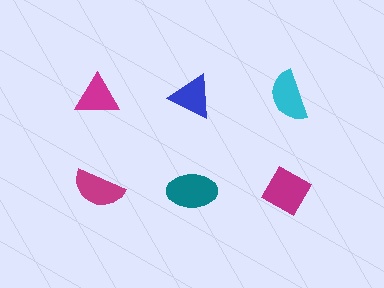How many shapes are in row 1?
3 shapes.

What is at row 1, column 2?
A blue triangle.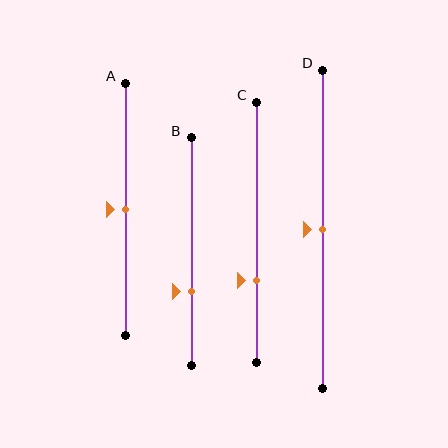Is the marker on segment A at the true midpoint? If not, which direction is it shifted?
Yes, the marker on segment A is at the true midpoint.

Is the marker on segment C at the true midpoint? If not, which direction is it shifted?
No, the marker on segment C is shifted downward by about 19% of the segment length.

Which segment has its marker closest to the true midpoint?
Segment A has its marker closest to the true midpoint.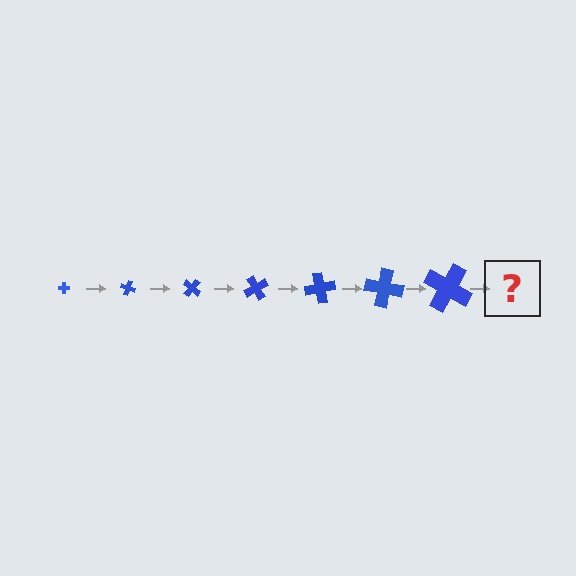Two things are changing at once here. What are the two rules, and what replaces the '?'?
The two rules are that the cross grows larger each step and it rotates 20 degrees each step. The '?' should be a cross, larger than the previous one and rotated 140 degrees from the start.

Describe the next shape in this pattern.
It should be a cross, larger than the previous one and rotated 140 degrees from the start.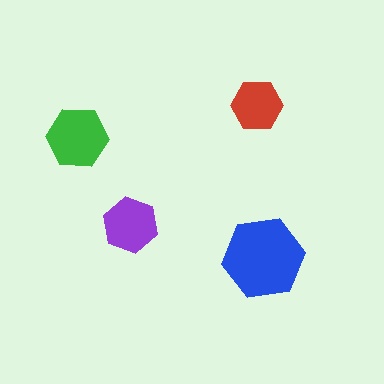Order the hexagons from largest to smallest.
the blue one, the green one, the purple one, the red one.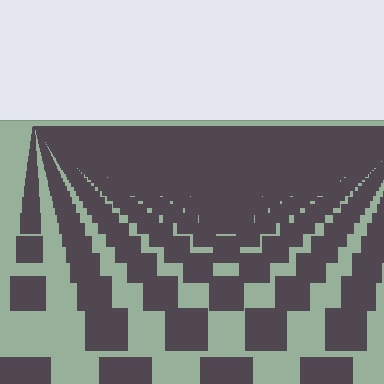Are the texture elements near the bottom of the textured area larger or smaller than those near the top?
Larger. Near the bottom, elements are closer to the viewer and appear at a bigger on-screen size.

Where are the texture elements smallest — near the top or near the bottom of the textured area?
Near the top.